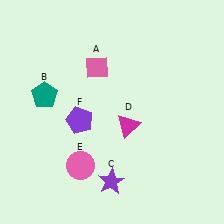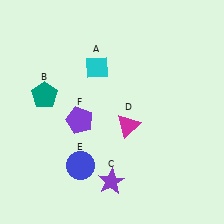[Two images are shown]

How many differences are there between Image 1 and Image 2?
There are 2 differences between the two images.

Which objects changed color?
A changed from pink to cyan. E changed from pink to blue.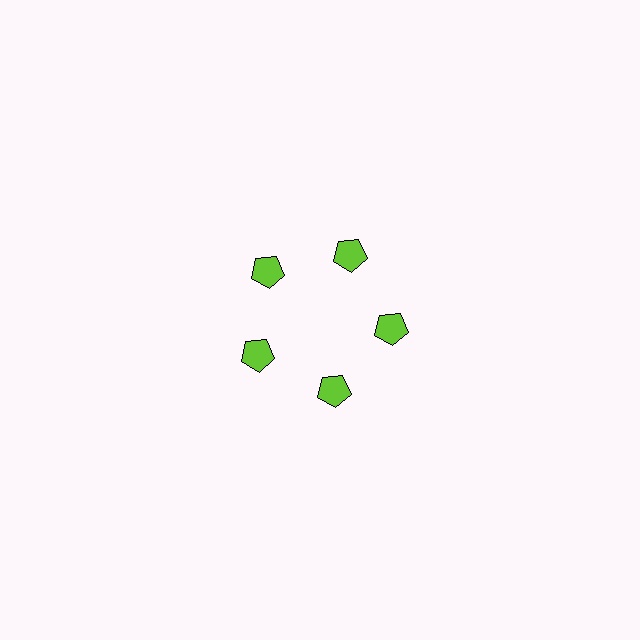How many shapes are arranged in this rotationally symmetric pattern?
There are 5 shapes, arranged in 5 groups of 1.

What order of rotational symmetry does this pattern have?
This pattern has 5-fold rotational symmetry.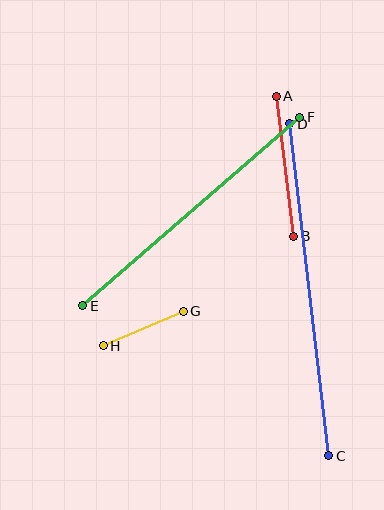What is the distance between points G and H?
The distance is approximately 88 pixels.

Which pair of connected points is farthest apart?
Points C and D are farthest apart.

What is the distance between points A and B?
The distance is approximately 141 pixels.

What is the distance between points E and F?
The distance is approximately 287 pixels.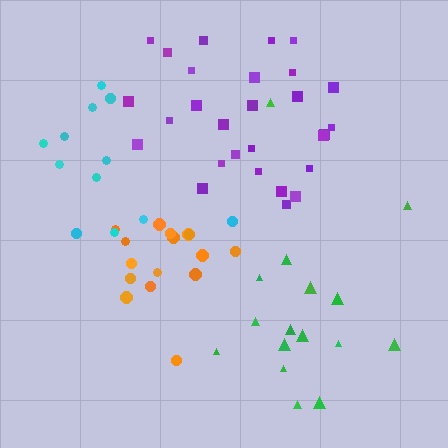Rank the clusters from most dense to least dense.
purple, orange, green, cyan.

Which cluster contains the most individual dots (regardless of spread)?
Purple (28).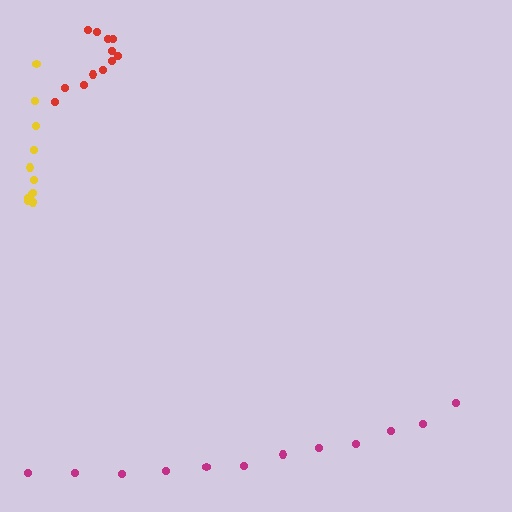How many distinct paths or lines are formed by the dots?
There are 3 distinct paths.